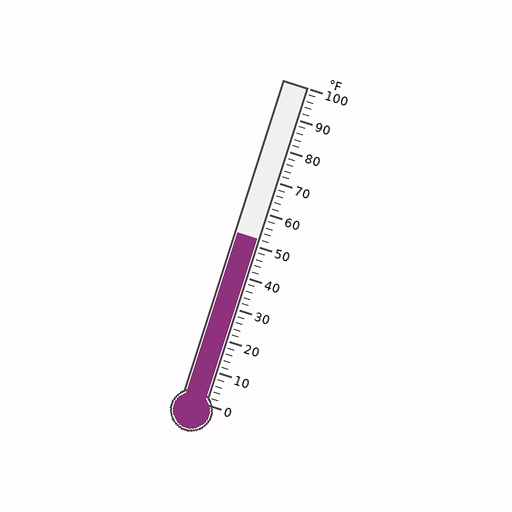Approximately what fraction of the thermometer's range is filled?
The thermometer is filled to approximately 50% of its range.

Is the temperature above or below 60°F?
The temperature is below 60°F.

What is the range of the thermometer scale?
The thermometer scale ranges from 0°F to 100°F.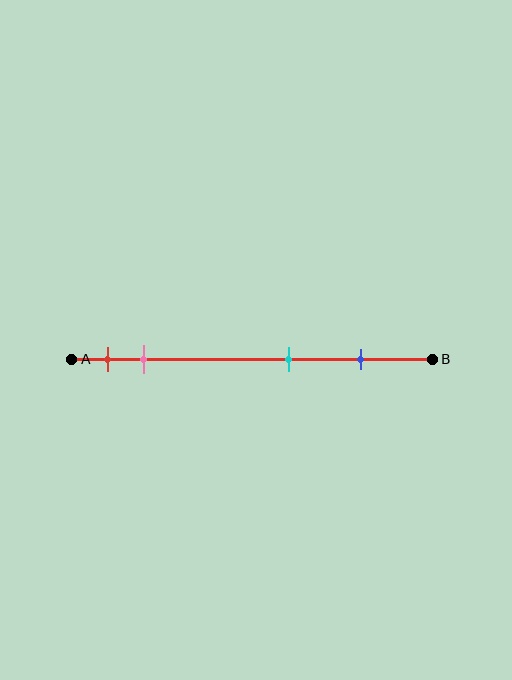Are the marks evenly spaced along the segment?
No, the marks are not evenly spaced.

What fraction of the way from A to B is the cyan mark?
The cyan mark is approximately 60% (0.6) of the way from A to B.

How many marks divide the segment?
There are 4 marks dividing the segment.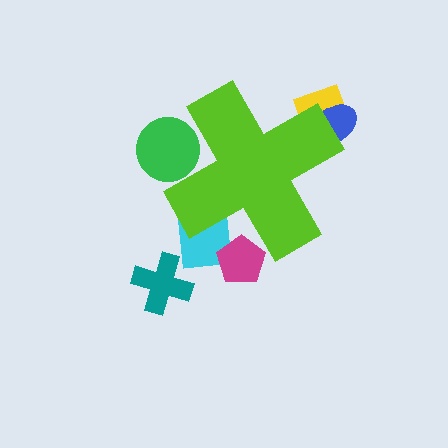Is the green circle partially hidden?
Yes, the green circle is partially hidden behind the lime cross.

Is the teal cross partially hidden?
No, the teal cross is fully visible.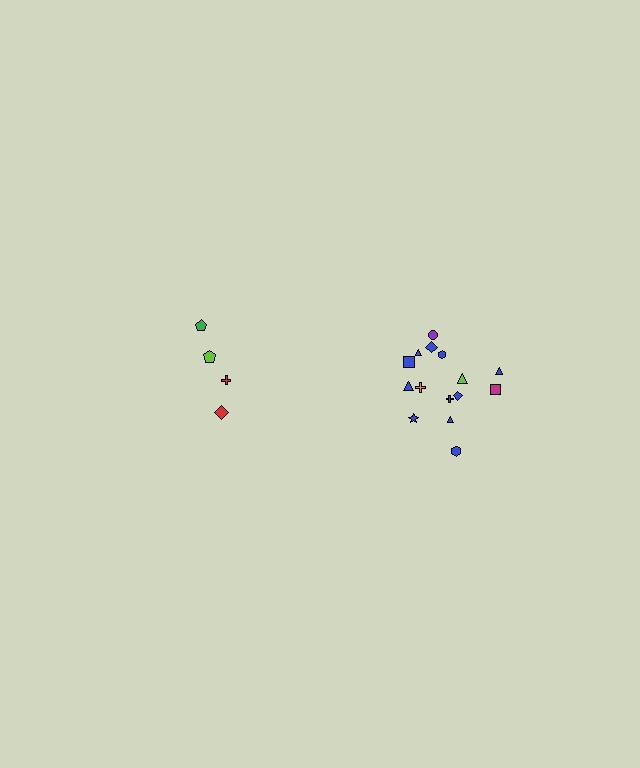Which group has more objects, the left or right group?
The right group.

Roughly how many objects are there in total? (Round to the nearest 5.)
Roughly 20 objects in total.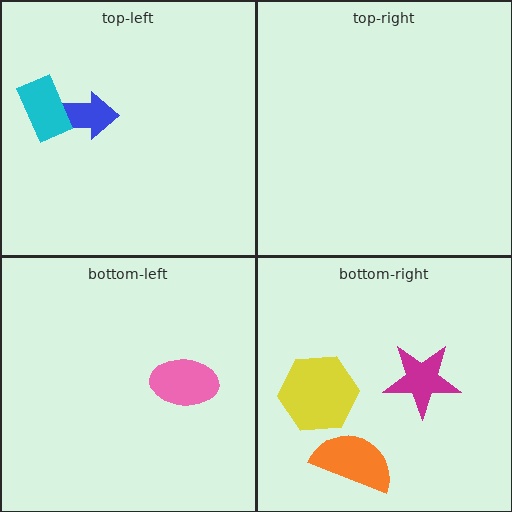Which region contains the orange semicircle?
The bottom-right region.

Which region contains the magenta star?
The bottom-right region.